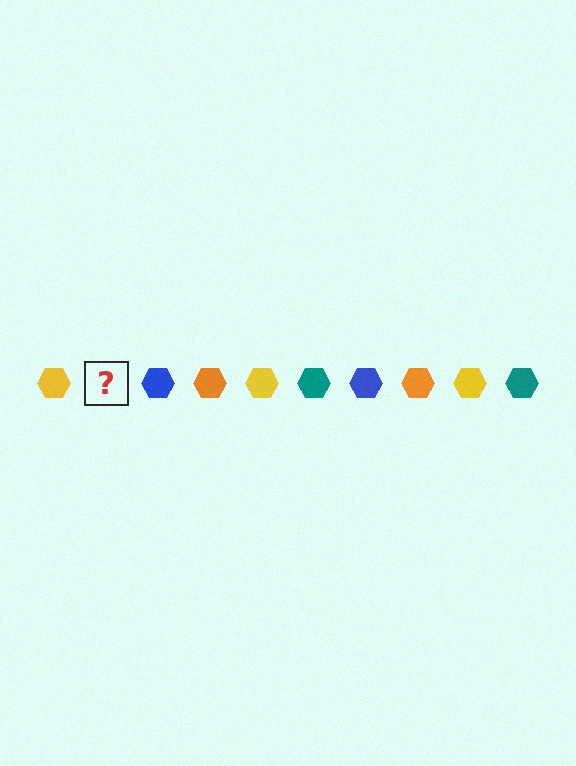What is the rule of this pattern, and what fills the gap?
The rule is that the pattern cycles through yellow, teal, blue, orange hexagons. The gap should be filled with a teal hexagon.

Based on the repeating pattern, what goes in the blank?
The blank should be a teal hexagon.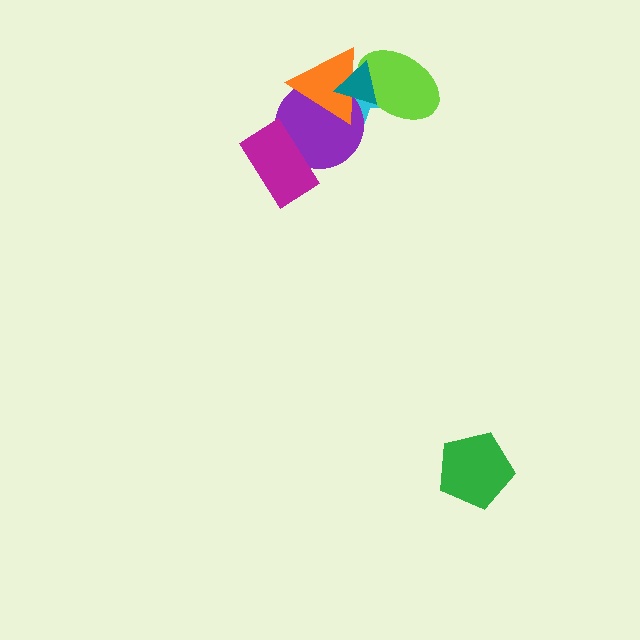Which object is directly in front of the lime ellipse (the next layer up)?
The orange triangle is directly in front of the lime ellipse.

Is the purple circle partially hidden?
Yes, it is partially covered by another shape.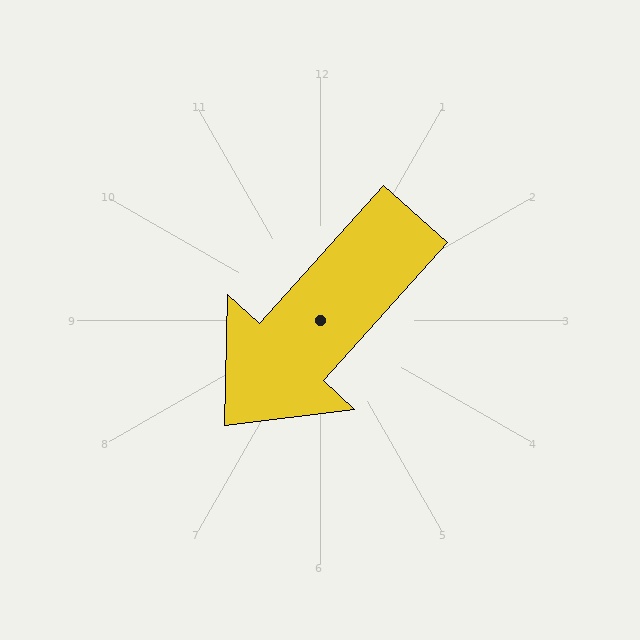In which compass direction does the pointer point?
Southwest.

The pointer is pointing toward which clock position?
Roughly 7 o'clock.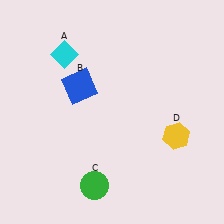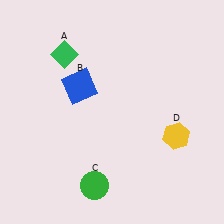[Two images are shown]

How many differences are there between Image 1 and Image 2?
There is 1 difference between the two images.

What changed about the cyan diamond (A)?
In Image 1, A is cyan. In Image 2, it changed to green.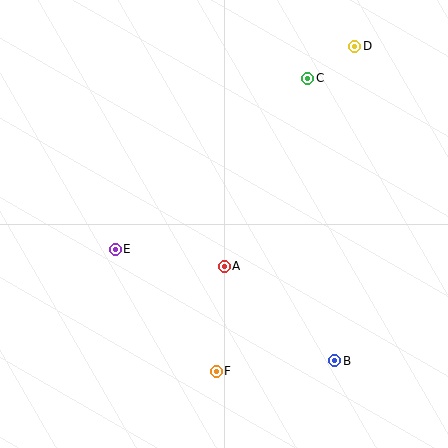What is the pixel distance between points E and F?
The distance between E and F is 158 pixels.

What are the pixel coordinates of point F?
Point F is at (216, 371).